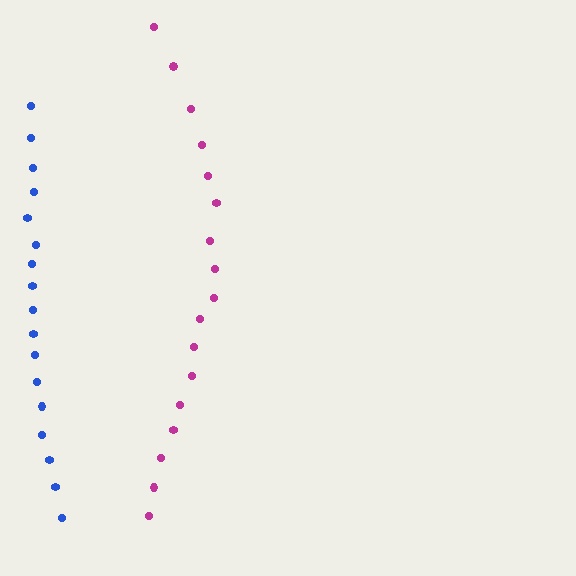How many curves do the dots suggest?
There are 2 distinct paths.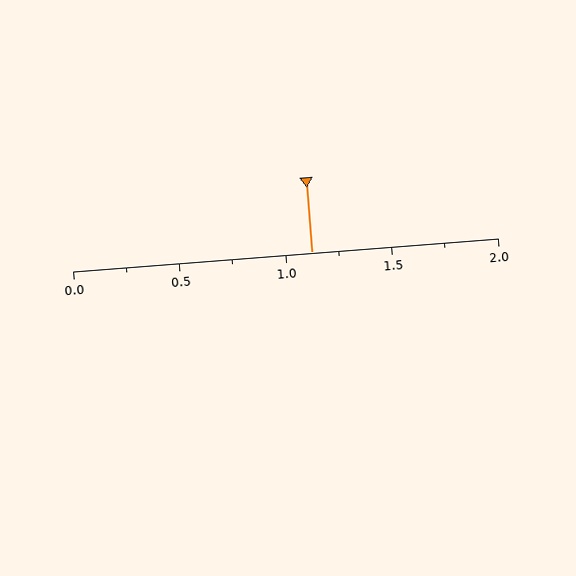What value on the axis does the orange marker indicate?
The marker indicates approximately 1.12.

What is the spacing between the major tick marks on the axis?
The major ticks are spaced 0.5 apart.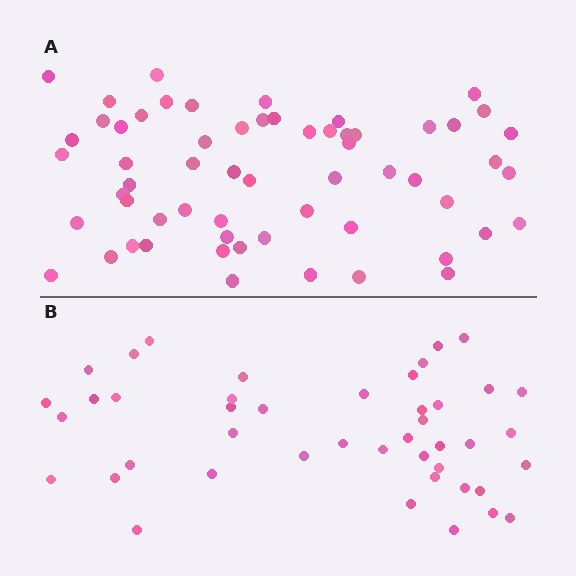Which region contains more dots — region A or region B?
Region A (the top region) has more dots.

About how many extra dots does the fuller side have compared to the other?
Region A has approximately 15 more dots than region B.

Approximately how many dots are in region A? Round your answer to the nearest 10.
About 60 dots.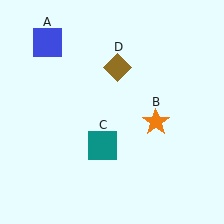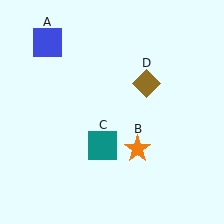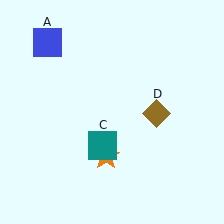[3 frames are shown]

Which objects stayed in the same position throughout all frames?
Blue square (object A) and teal square (object C) remained stationary.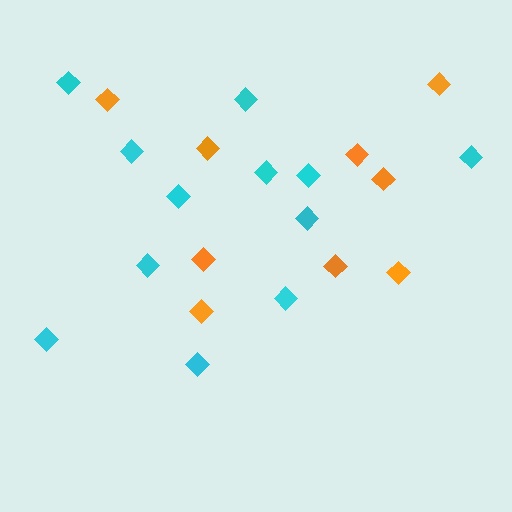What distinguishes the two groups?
There are 2 groups: one group of orange diamonds (9) and one group of cyan diamonds (12).